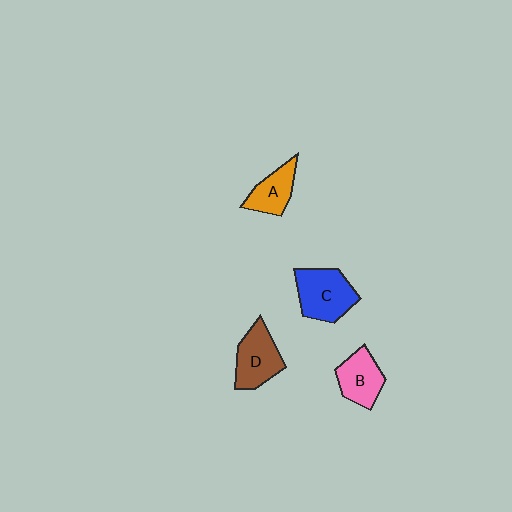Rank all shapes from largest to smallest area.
From largest to smallest: C (blue), D (brown), B (pink), A (orange).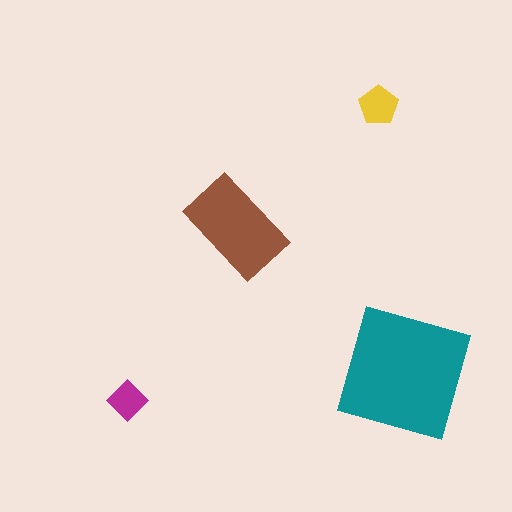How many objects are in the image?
There are 4 objects in the image.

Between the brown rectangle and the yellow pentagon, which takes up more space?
The brown rectangle.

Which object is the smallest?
The magenta diamond.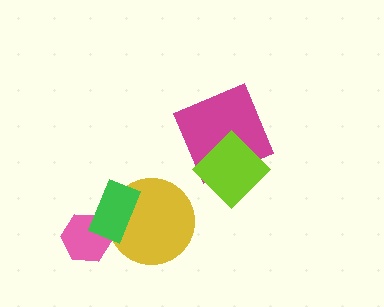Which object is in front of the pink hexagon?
The green rectangle is in front of the pink hexagon.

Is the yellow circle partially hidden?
Yes, it is partially covered by another shape.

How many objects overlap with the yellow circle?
1 object overlaps with the yellow circle.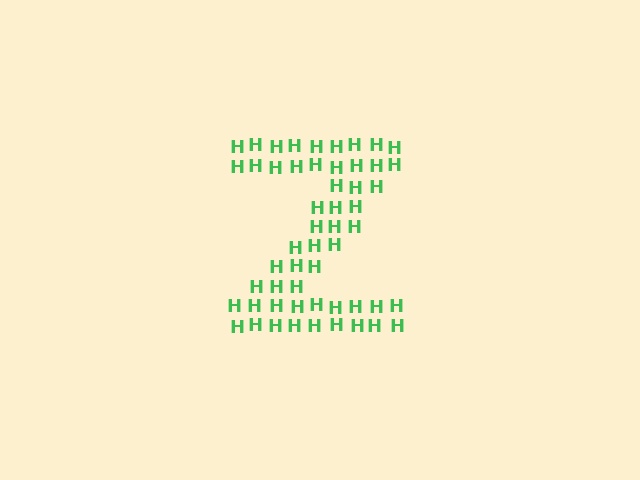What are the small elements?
The small elements are letter H's.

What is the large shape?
The large shape is the letter Z.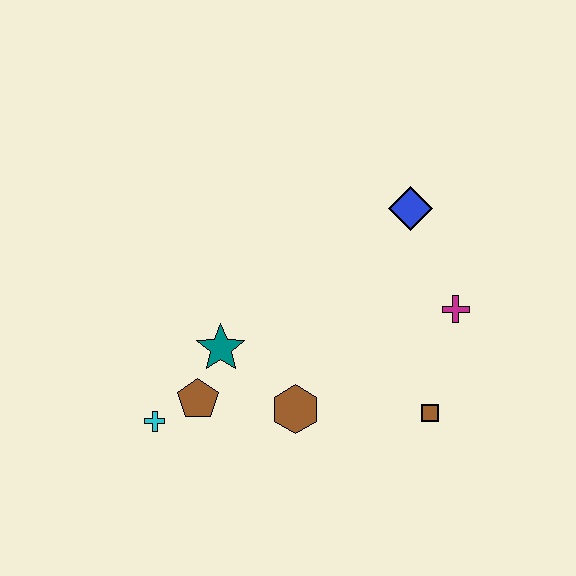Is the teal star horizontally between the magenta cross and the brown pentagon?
Yes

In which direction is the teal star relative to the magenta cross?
The teal star is to the left of the magenta cross.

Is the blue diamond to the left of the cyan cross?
No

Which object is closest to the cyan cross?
The brown pentagon is closest to the cyan cross.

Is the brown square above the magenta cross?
No